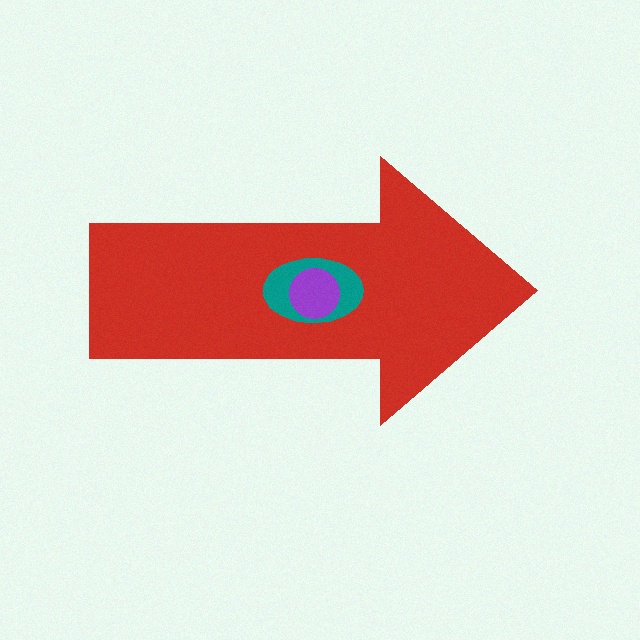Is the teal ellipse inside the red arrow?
Yes.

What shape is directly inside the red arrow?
The teal ellipse.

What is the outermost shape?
The red arrow.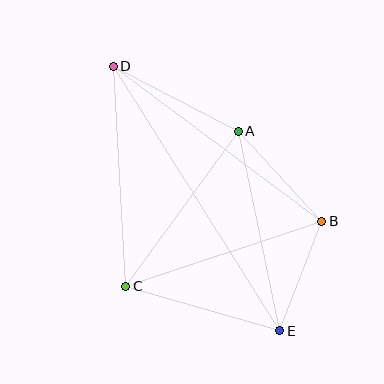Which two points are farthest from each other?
Points D and E are farthest from each other.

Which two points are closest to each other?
Points B and E are closest to each other.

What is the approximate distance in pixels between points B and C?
The distance between B and C is approximately 206 pixels.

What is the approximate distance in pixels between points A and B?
The distance between A and B is approximately 123 pixels.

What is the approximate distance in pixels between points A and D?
The distance between A and D is approximately 141 pixels.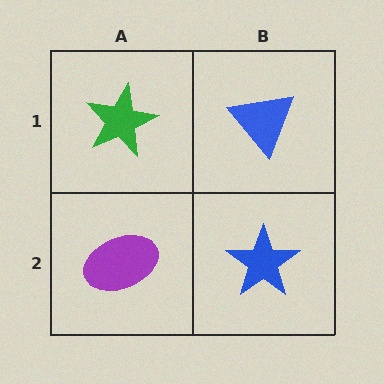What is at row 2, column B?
A blue star.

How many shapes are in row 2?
2 shapes.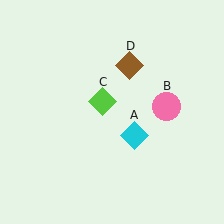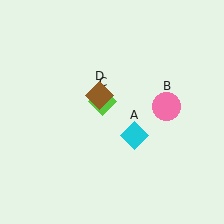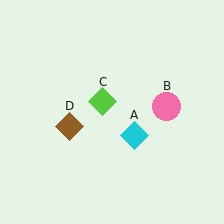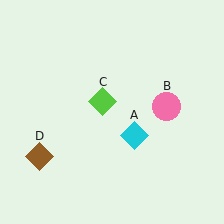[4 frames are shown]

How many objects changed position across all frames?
1 object changed position: brown diamond (object D).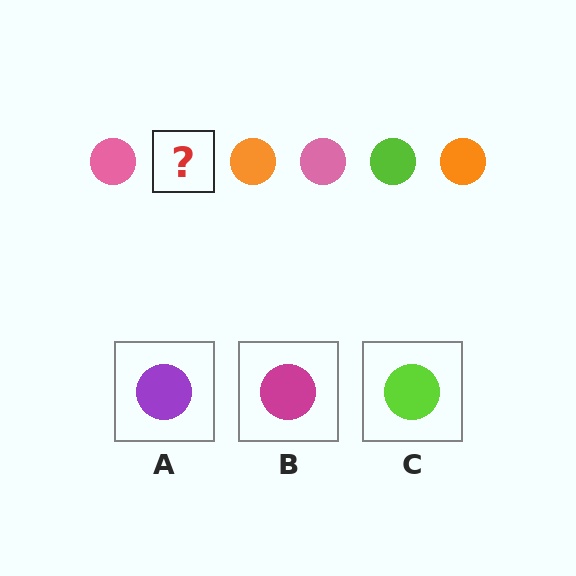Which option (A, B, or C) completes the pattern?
C.